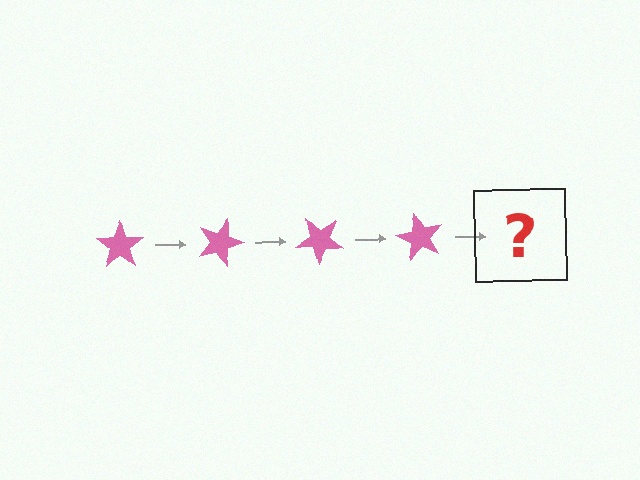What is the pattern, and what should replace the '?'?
The pattern is that the star rotates 20 degrees each step. The '?' should be a pink star rotated 80 degrees.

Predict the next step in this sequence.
The next step is a pink star rotated 80 degrees.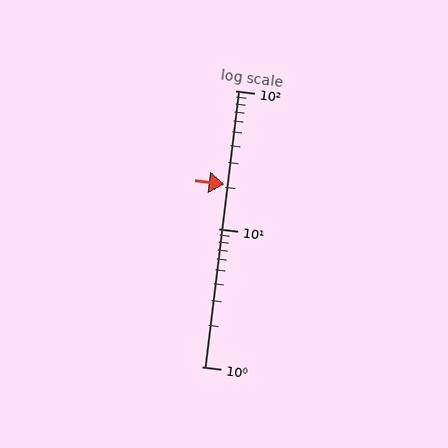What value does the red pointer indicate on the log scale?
The pointer indicates approximately 21.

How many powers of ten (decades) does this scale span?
The scale spans 2 decades, from 1 to 100.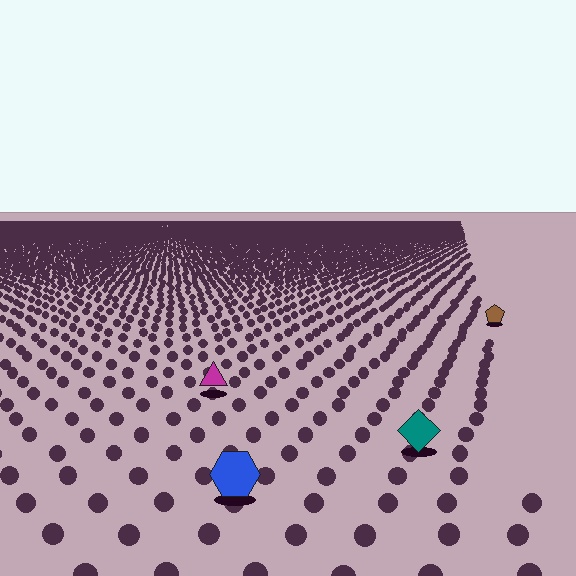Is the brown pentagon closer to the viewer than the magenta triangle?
No. The magenta triangle is closer — you can tell from the texture gradient: the ground texture is coarser near it.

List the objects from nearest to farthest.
From nearest to farthest: the blue hexagon, the teal diamond, the magenta triangle, the brown pentagon.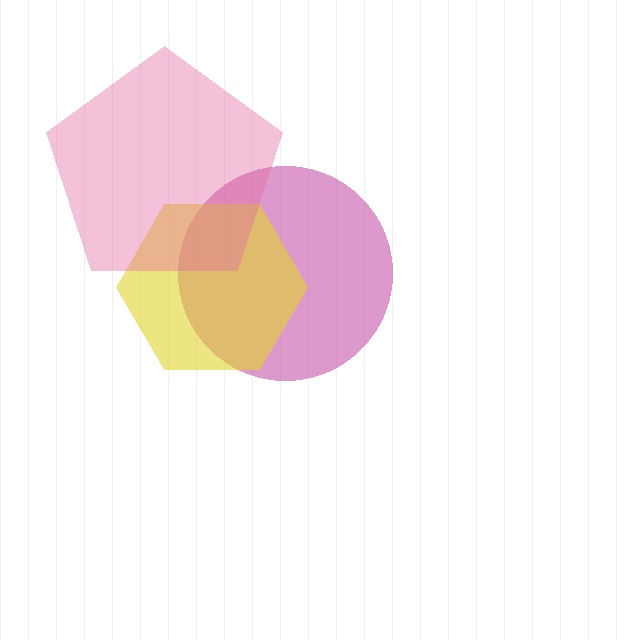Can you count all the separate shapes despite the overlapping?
Yes, there are 3 separate shapes.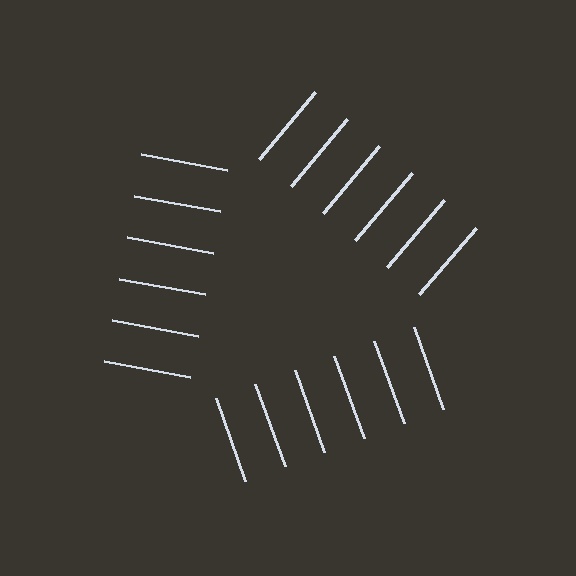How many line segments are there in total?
18 — 6 along each of the 3 edges.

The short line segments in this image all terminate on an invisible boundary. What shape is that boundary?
An illusory triangle — the line segments terminate on its edges but no continuous stroke is drawn.